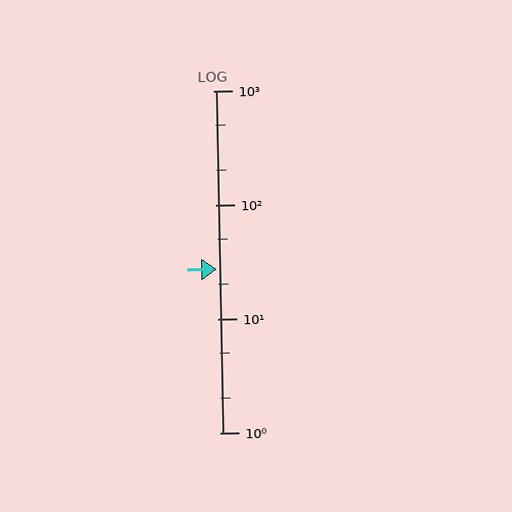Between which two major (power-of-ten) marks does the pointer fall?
The pointer is between 10 and 100.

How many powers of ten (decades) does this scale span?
The scale spans 3 decades, from 1 to 1000.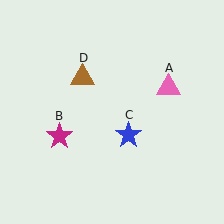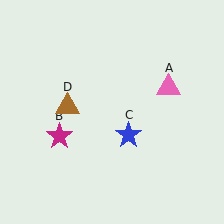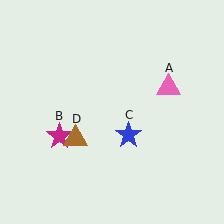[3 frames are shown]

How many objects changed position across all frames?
1 object changed position: brown triangle (object D).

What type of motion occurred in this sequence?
The brown triangle (object D) rotated counterclockwise around the center of the scene.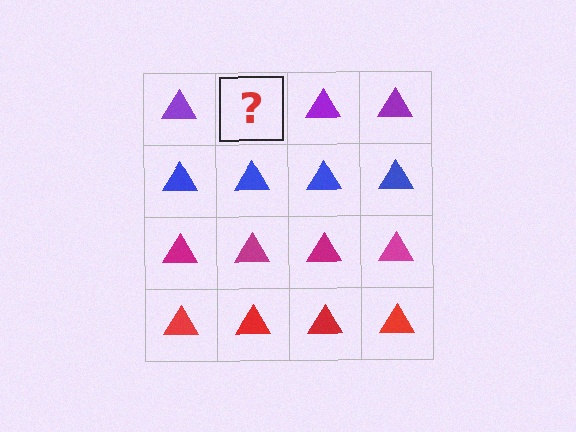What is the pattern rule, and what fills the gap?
The rule is that each row has a consistent color. The gap should be filled with a purple triangle.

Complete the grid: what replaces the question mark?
The question mark should be replaced with a purple triangle.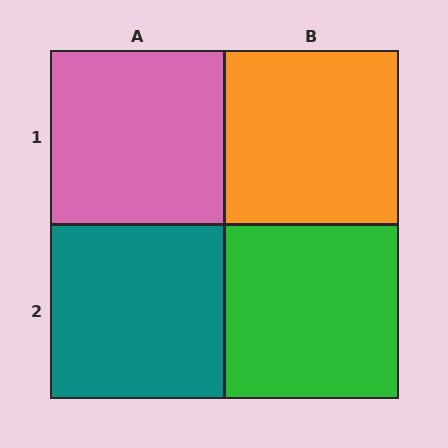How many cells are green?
1 cell is green.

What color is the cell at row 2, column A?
Teal.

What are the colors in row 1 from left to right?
Pink, orange.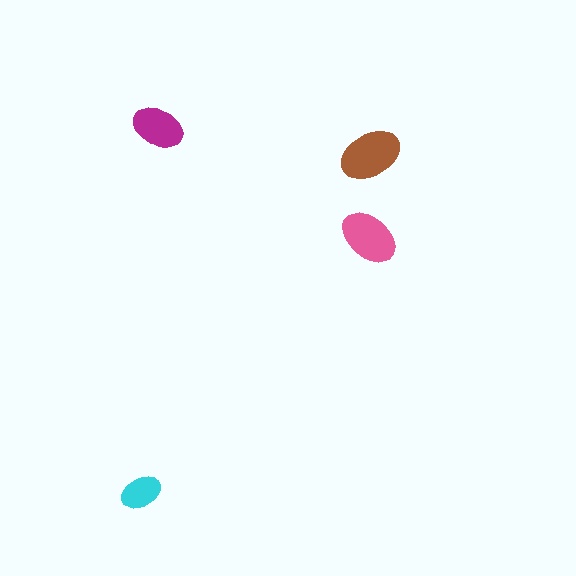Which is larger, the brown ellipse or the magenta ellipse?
The brown one.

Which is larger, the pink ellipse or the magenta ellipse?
The pink one.